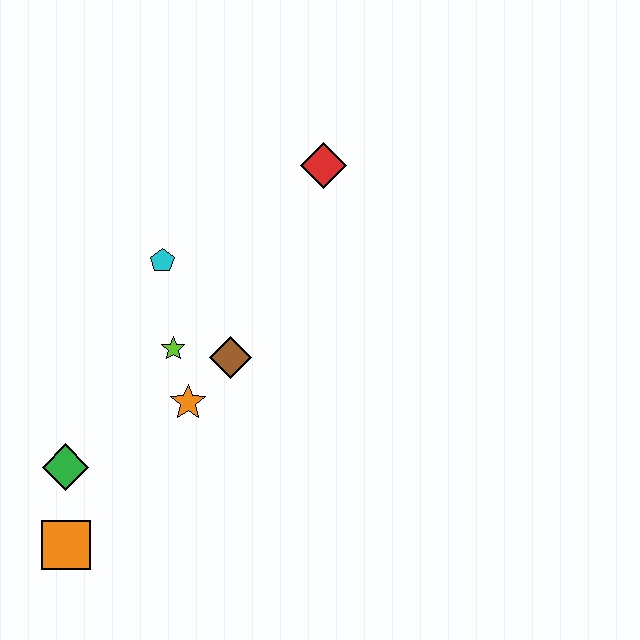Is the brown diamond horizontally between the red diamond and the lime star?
Yes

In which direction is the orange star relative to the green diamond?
The orange star is to the right of the green diamond.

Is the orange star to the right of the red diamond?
No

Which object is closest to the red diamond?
The cyan pentagon is closest to the red diamond.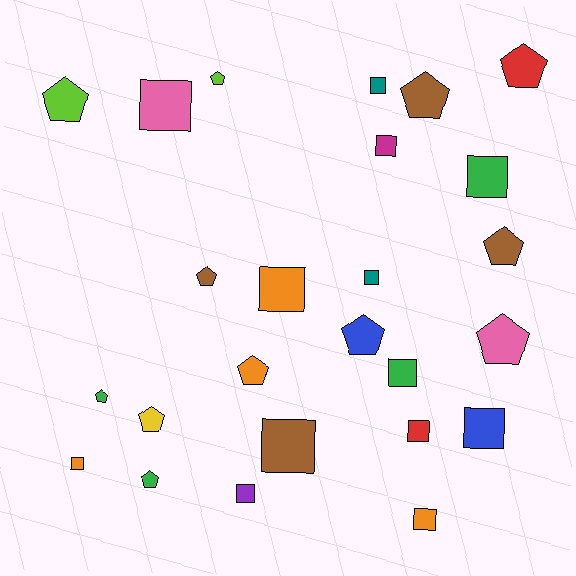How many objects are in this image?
There are 25 objects.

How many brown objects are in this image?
There are 4 brown objects.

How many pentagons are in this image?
There are 12 pentagons.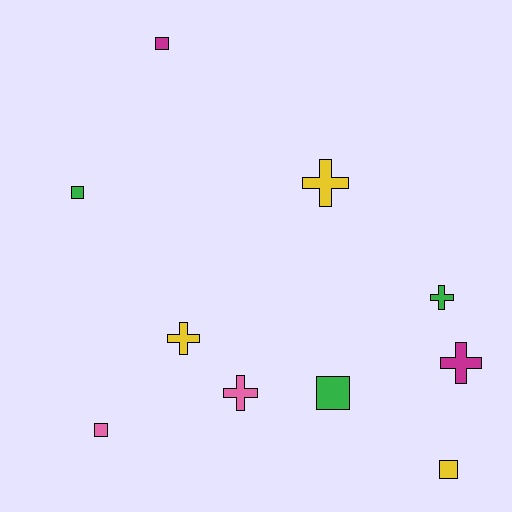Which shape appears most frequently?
Cross, with 5 objects.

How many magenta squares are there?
There is 1 magenta square.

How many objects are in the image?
There are 10 objects.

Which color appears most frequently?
Yellow, with 3 objects.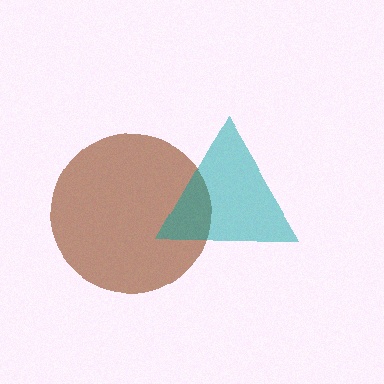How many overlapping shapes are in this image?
There are 2 overlapping shapes in the image.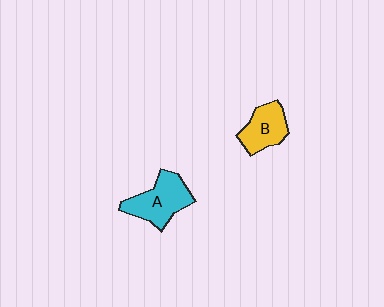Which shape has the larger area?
Shape A (cyan).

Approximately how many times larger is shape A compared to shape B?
Approximately 1.3 times.